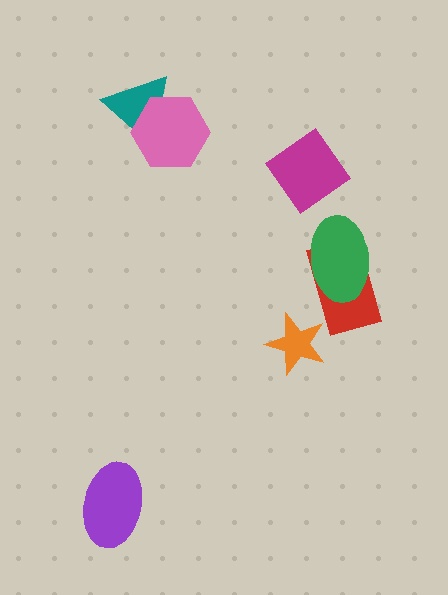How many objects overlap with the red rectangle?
1 object overlaps with the red rectangle.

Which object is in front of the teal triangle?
The pink hexagon is in front of the teal triangle.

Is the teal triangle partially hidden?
Yes, it is partially covered by another shape.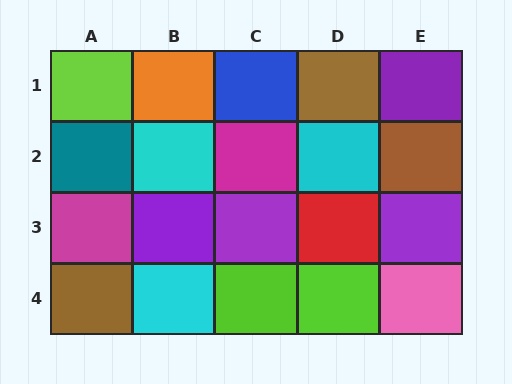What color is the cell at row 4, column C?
Lime.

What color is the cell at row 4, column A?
Brown.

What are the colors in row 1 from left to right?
Lime, orange, blue, brown, purple.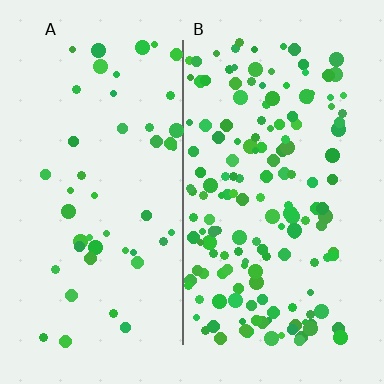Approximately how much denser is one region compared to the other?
Approximately 3.4× — region B over region A.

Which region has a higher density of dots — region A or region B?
B (the right).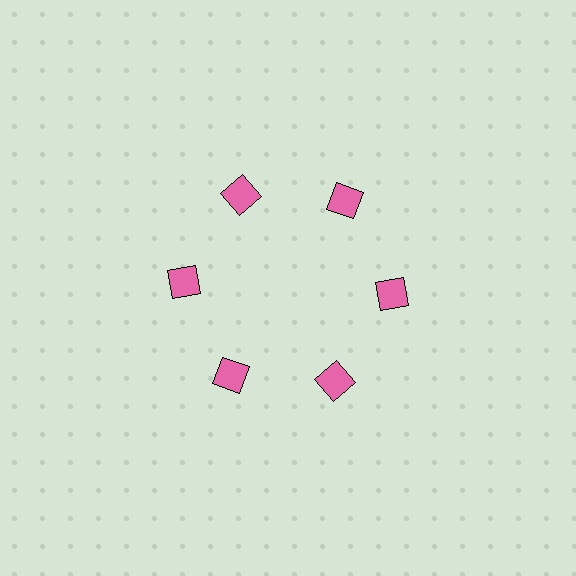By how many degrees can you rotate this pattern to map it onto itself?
The pattern maps onto itself every 60 degrees of rotation.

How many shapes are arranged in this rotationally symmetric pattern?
There are 6 shapes, arranged in 6 groups of 1.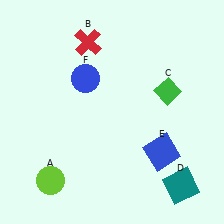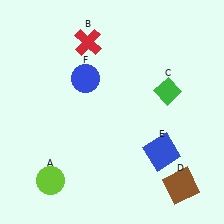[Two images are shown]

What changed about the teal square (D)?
In Image 1, D is teal. In Image 2, it changed to brown.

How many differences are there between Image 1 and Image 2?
There is 1 difference between the two images.